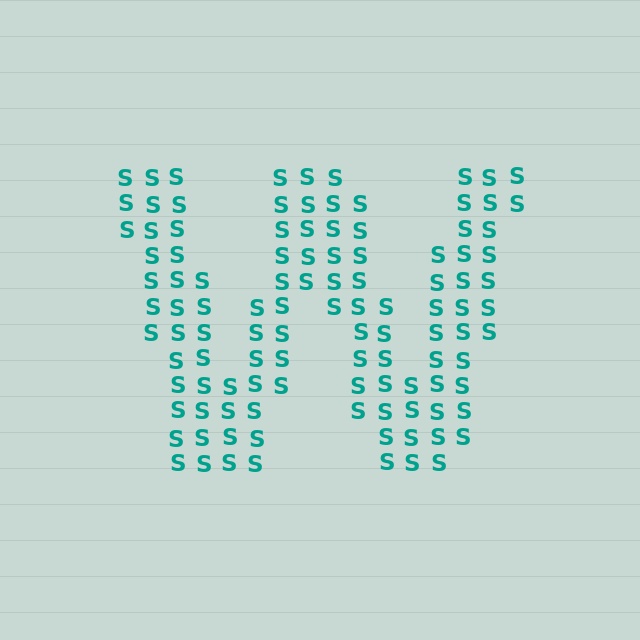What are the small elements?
The small elements are letter S's.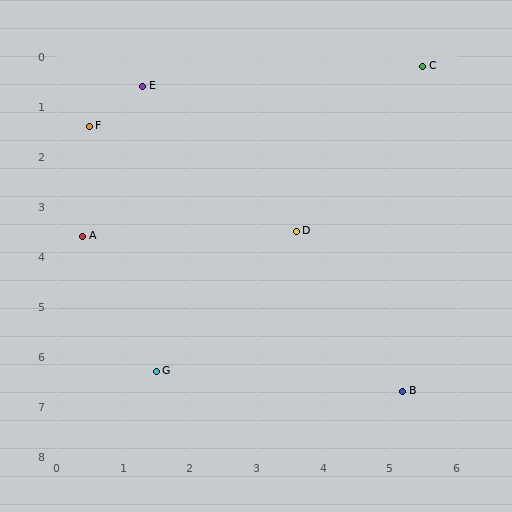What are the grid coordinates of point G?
Point G is at approximately (1.5, 6.3).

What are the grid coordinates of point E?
Point E is at approximately (1.3, 0.6).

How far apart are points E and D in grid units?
Points E and D are about 3.7 grid units apart.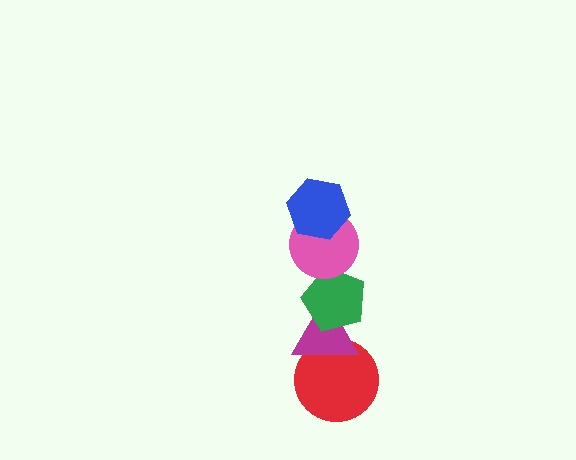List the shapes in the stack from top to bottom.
From top to bottom: the blue hexagon, the pink circle, the green pentagon, the magenta triangle, the red circle.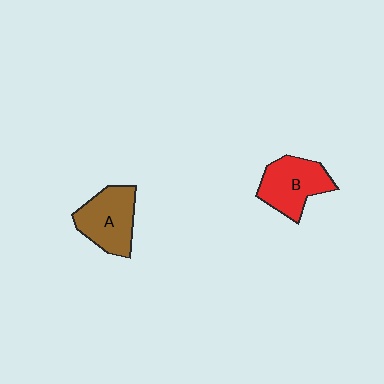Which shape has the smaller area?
Shape A (brown).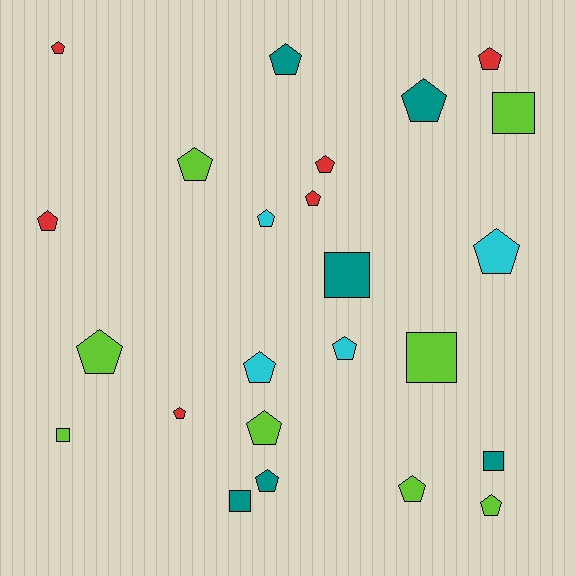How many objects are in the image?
There are 24 objects.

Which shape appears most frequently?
Pentagon, with 18 objects.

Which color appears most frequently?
Lime, with 8 objects.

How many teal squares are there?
There are 3 teal squares.